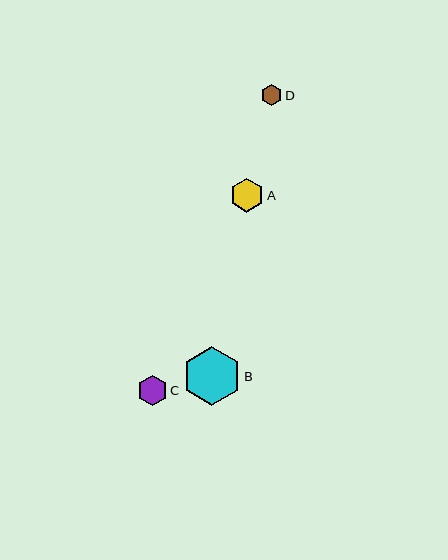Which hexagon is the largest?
Hexagon B is the largest with a size of approximately 59 pixels.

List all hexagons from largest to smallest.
From largest to smallest: B, A, C, D.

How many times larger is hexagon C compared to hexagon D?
Hexagon C is approximately 1.5 times the size of hexagon D.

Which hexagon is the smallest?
Hexagon D is the smallest with a size of approximately 21 pixels.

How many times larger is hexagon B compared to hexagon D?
Hexagon B is approximately 2.9 times the size of hexagon D.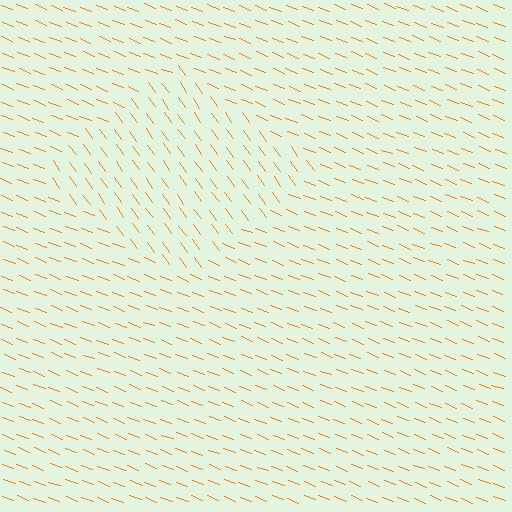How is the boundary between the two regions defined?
The boundary is defined purely by a change in line orientation (approximately 33 degrees difference). All lines are the same color and thickness.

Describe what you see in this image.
The image is filled with small orange line segments. A diamond region in the image has lines oriented differently from the surrounding lines, creating a visible texture boundary.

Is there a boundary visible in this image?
Yes, there is a texture boundary formed by a change in line orientation.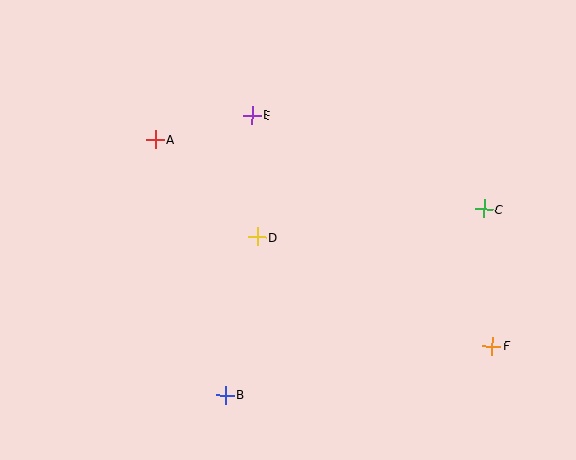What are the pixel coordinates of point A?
Point A is at (155, 140).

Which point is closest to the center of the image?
Point D at (257, 237) is closest to the center.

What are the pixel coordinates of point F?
Point F is at (492, 346).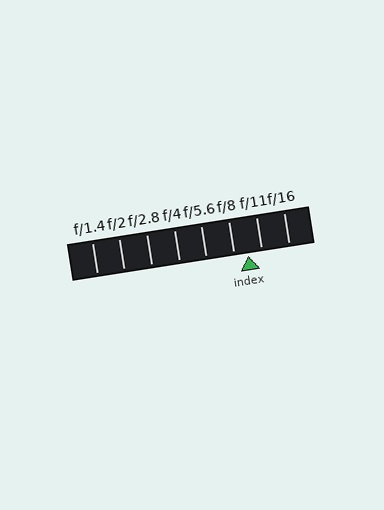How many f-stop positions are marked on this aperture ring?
There are 8 f-stop positions marked.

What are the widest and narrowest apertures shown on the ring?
The widest aperture shown is f/1.4 and the narrowest is f/16.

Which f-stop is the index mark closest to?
The index mark is closest to f/8.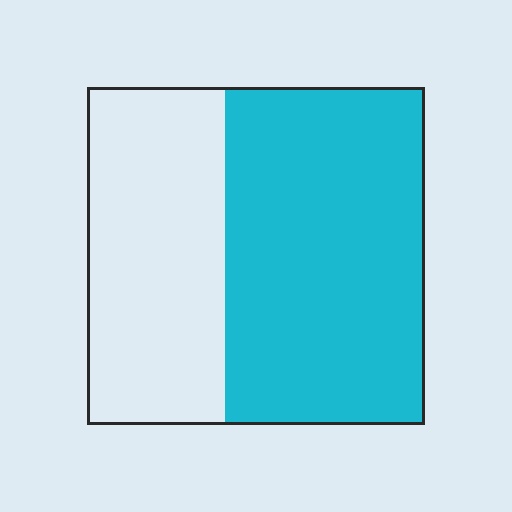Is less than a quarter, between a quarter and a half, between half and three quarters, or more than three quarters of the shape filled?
Between half and three quarters.